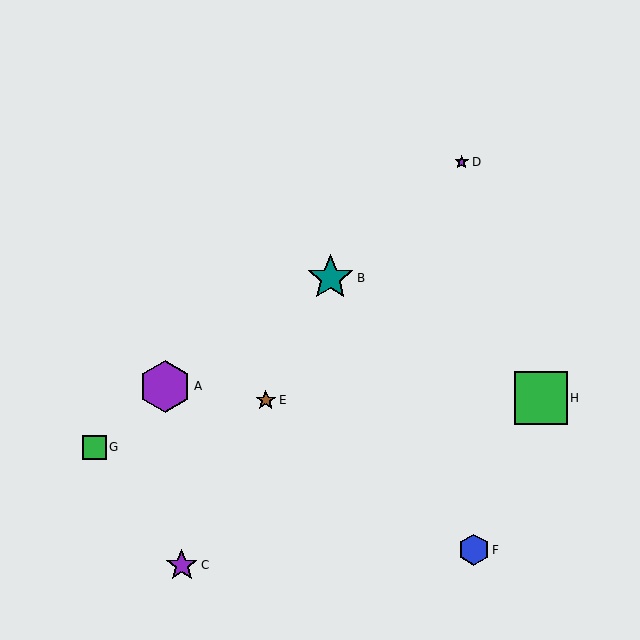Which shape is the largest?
The green square (labeled H) is the largest.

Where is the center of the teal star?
The center of the teal star is at (330, 278).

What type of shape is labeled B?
Shape B is a teal star.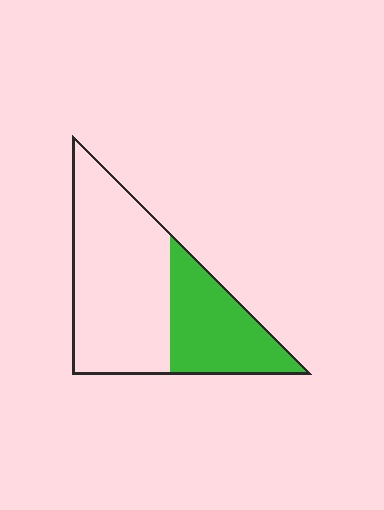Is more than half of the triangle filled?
No.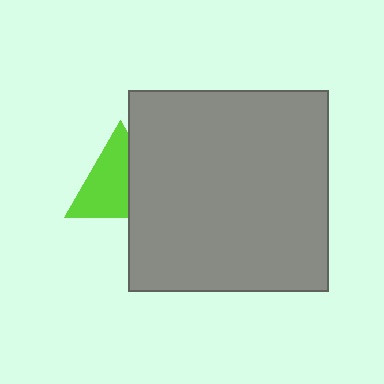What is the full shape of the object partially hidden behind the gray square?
The partially hidden object is a lime triangle.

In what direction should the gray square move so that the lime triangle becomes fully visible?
The gray square should move right. That is the shortest direction to clear the overlap and leave the lime triangle fully visible.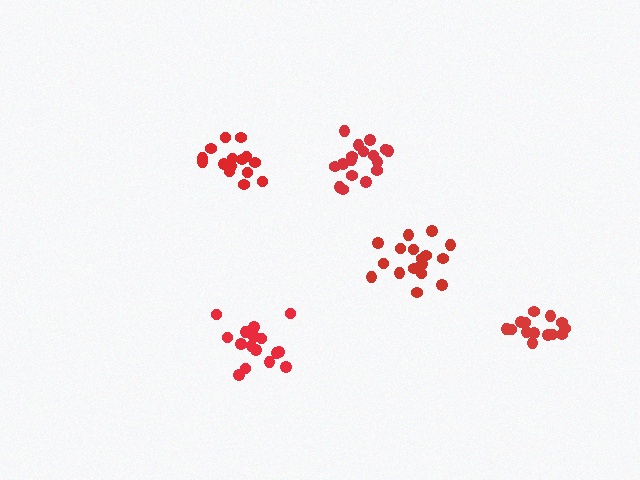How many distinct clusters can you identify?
There are 5 distinct clusters.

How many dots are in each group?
Group 1: 18 dots, Group 2: 17 dots, Group 3: 16 dots, Group 4: 14 dots, Group 5: 16 dots (81 total).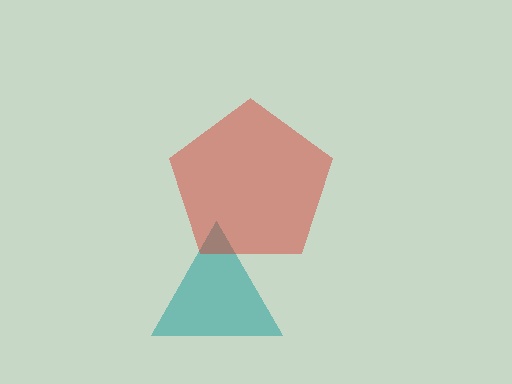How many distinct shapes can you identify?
There are 2 distinct shapes: a teal triangle, a red pentagon.